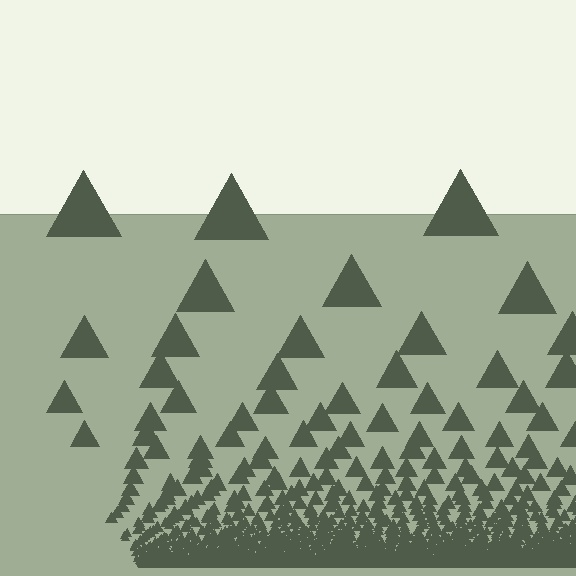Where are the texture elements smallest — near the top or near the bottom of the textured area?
Near the bottom.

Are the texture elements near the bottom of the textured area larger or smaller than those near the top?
Smaller. The gradient is inverted — elements near the bottom are smaller and denser.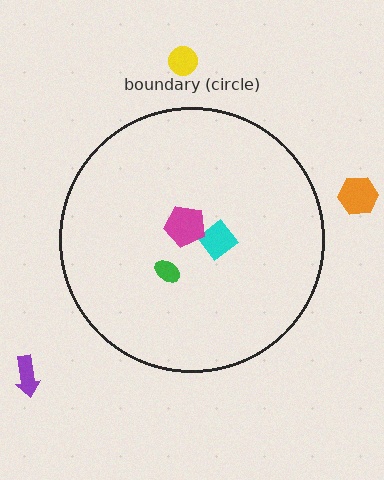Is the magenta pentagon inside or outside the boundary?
Inside.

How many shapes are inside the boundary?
3 inside, 3 outside.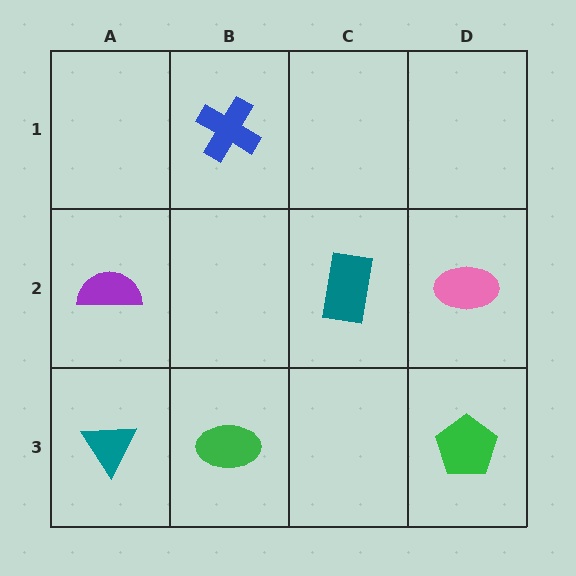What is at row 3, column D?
A green pentagon.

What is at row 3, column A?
A teal triangle.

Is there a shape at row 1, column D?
No, that cell is empty.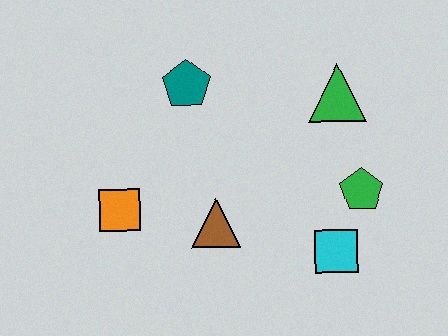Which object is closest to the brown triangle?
The orange square is closest to the brown triangle.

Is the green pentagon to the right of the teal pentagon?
Yes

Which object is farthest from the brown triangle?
The green triangle is farthest from the brown triangle.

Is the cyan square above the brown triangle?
No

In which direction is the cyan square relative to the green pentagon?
The cyan square is below the green pentagon.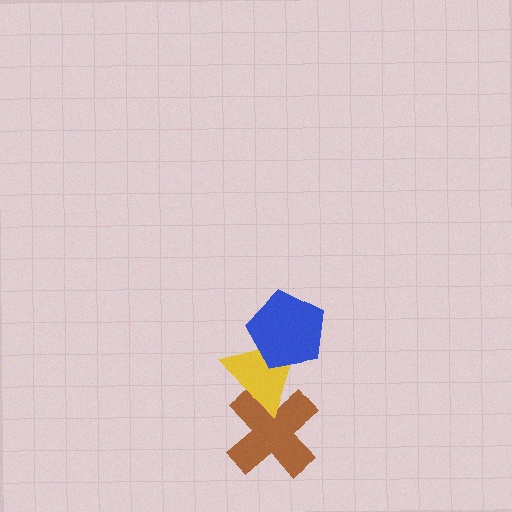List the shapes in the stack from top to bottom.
From top to bottom: the blue pentagon, the yellow triangle, the brown cross.